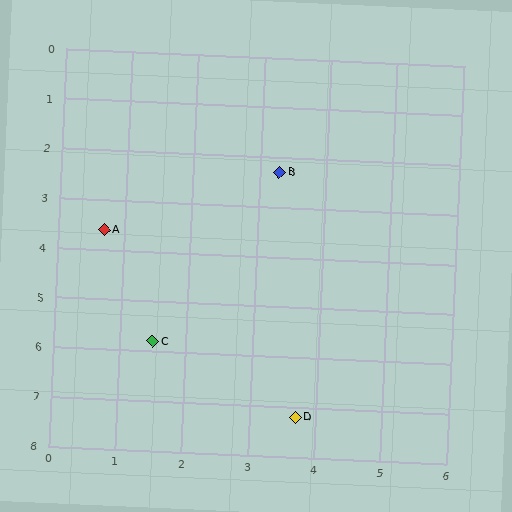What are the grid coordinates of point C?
Point C is at approximately (1.5, 5.8).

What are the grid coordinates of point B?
Point B is at approximately (3.3, 2.3).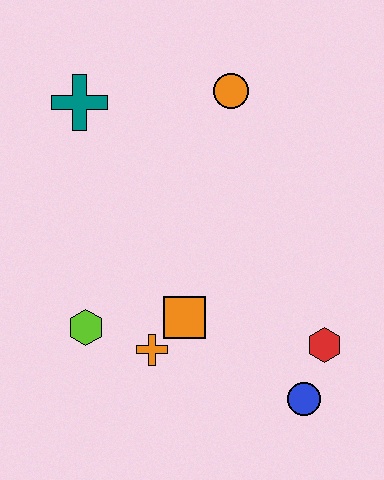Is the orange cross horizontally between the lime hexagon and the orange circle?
Yes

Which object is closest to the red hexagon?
The blue circle is closest to the red hexagon.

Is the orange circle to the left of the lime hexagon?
No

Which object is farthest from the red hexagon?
The teal cross is farthest from the red hexagon.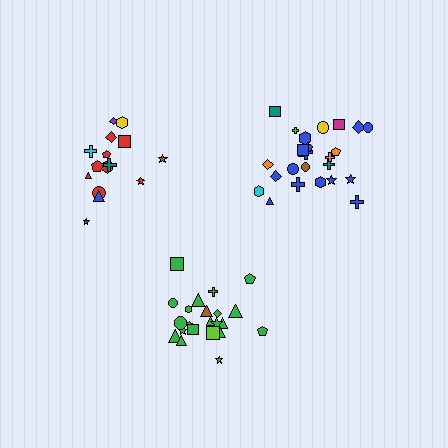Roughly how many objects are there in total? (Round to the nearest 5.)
Roughly 60 objects in total.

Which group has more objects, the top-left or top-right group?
The top-right group.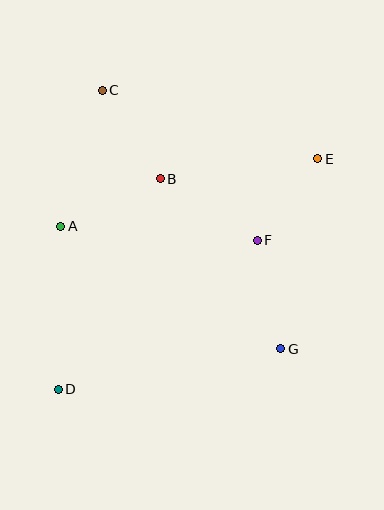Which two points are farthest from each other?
Points D and E are farthest from each other.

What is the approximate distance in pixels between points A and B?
The distance between A and B is approximately 110 pixels.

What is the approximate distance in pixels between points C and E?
The distance between C and E is approximately 226 pixels.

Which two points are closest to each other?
Points E and F are closest to each other.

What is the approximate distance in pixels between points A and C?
The distance between A and C is approximately 142 pixels.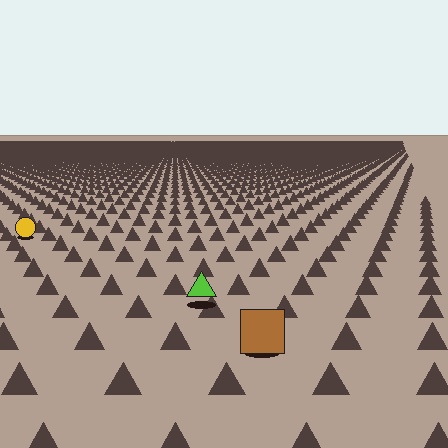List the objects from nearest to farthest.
From nearest to farthest: the brown square, the lime triangle, the yellow circle.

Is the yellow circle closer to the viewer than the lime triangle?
No. The lime triangle is closer — you can tell from the texture gradient: the ground texture is coarser near it.